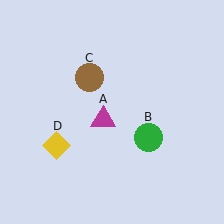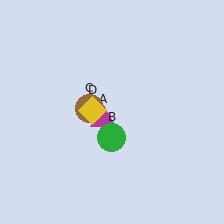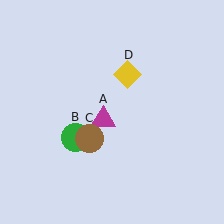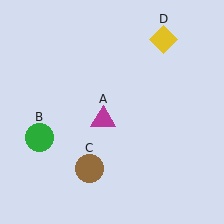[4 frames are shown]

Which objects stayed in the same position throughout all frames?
Magenta triangle (object A) remained stationary.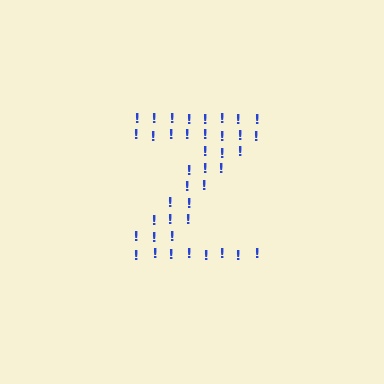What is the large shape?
The large shape is the letter Z.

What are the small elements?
The small elements are exclamation marks.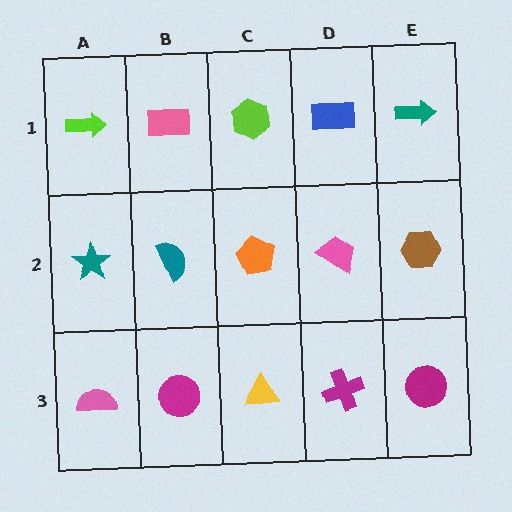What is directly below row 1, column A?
A teal star.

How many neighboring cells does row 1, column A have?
2.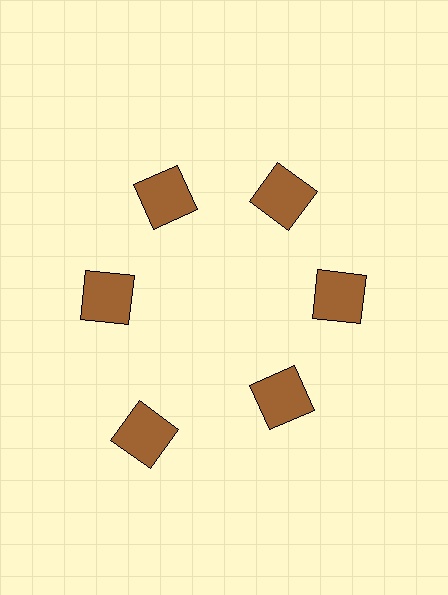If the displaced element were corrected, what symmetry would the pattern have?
It would have 6-fold rotational symmetry — the pattern would map onto itself every 60 degrees.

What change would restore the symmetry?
The symmetry would be restored by moving it inward, back onto the ring so that all 6 squares sit at equal angles and equal distance from the center.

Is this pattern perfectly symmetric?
No. The 6 brown squares are arranged in a ring, but one element near the 7 o'clock position is pushed outward from the center, breaking the 6-fold rotational symmetry.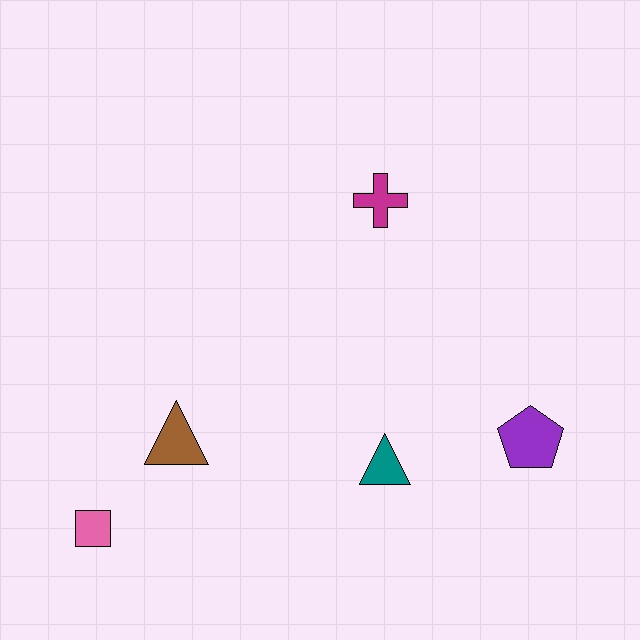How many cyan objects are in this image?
There are no cyan objects.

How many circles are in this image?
There are no circles.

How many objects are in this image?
There are 5 objects.